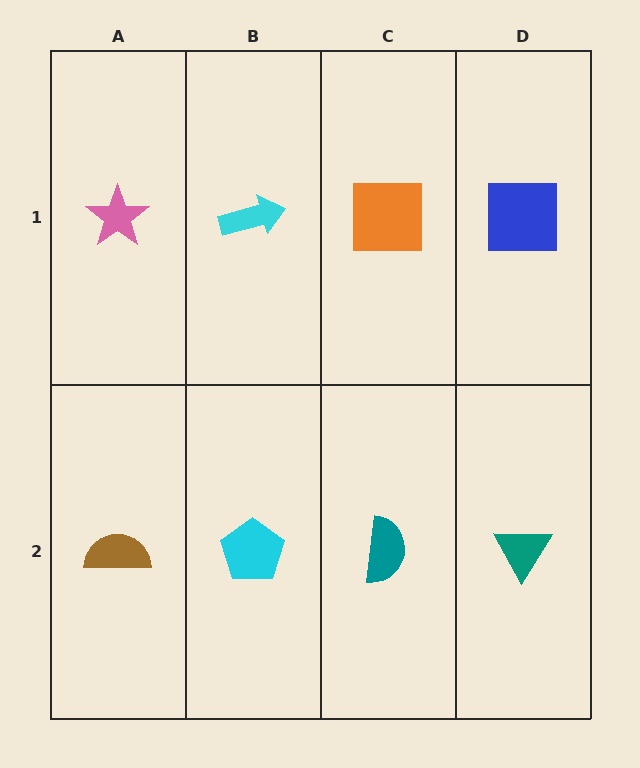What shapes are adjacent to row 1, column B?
A cyan pentagon (row 2, column B), a pink star (row 1, column A), an orange square (row 1, column C).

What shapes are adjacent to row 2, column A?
A pink star (row 1, column A), a cyan pentagon (row 2, column B).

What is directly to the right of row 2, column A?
A cyan pentagon.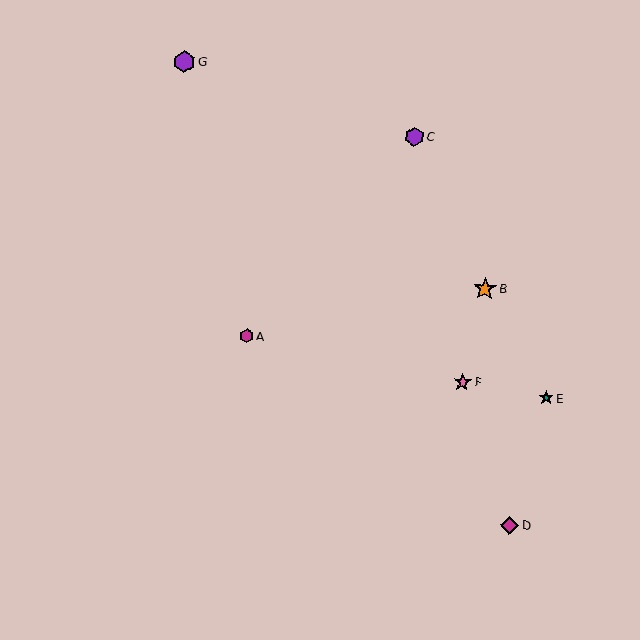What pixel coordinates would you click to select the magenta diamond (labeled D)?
Click at (510, 525) to select the magenta diamond D.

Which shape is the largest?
The orange star (labeled B) is the largest.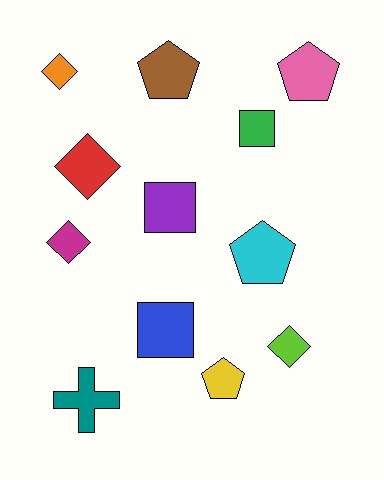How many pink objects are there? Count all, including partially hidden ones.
There is 1 pink object.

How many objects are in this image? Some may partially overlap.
There are 12 objects.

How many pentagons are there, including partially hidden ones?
There are 4 pentagons.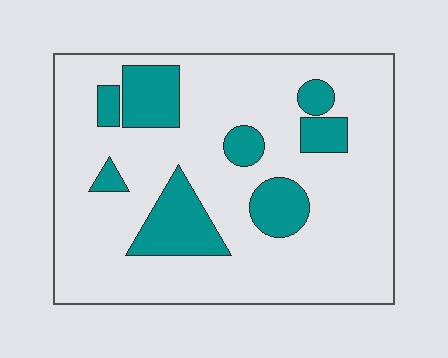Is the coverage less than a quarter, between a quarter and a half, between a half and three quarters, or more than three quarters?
Less than a quarter.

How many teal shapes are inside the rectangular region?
8.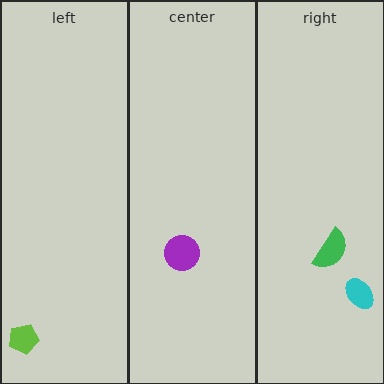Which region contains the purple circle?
The center region.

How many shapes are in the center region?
1.